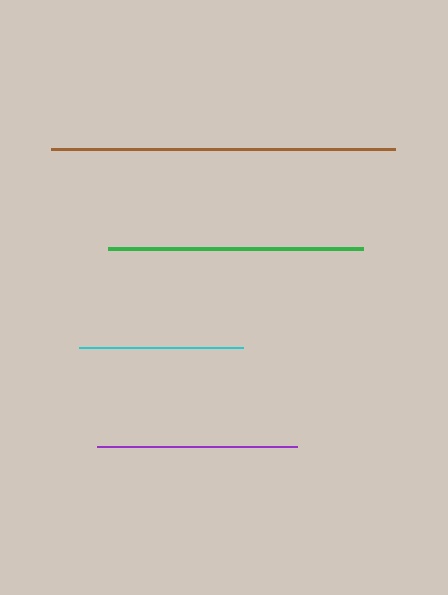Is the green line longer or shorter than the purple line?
The green line is longer than the purple line.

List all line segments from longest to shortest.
From longest to shortest: brown, green, purple, cyan.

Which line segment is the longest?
The brown line is the longest at approximately 344 pixels.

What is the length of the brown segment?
The brown segment is approximately 344 pixels long.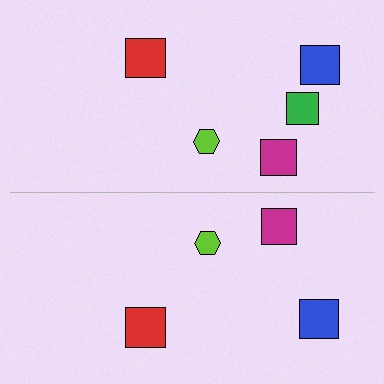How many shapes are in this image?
There are 9 shapes in this image.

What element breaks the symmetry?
A green square is missing from the bottom side.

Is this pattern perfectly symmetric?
No, the pattern is not perfectly symmetric. A green square is missing from the bottom side.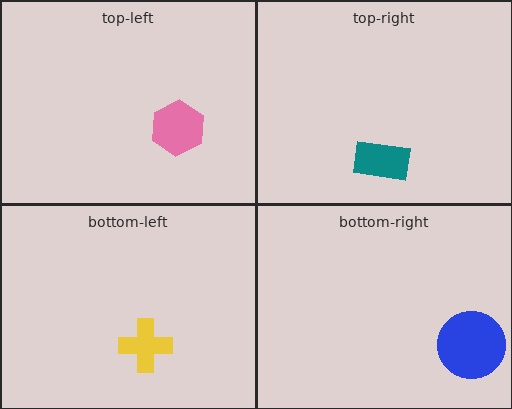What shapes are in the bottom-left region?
The yellow cross.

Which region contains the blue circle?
The bottom-right region.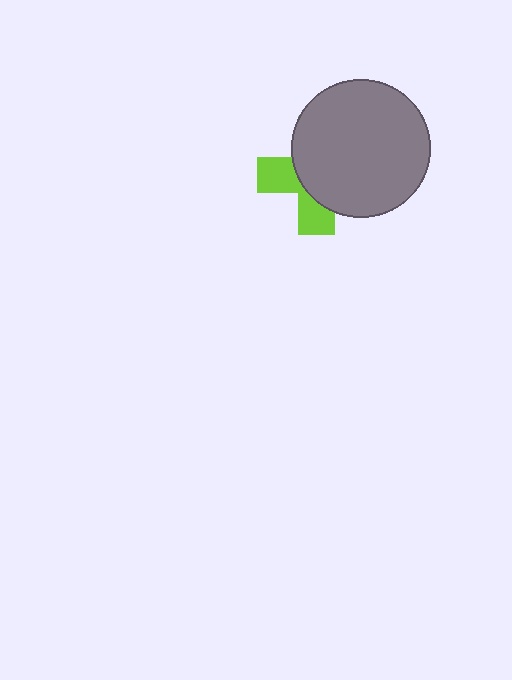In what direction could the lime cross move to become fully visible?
The lime cross could move left. That would shift it out from behind the gray circle entirely.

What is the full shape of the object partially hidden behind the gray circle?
The partially hidden object is a lime cross.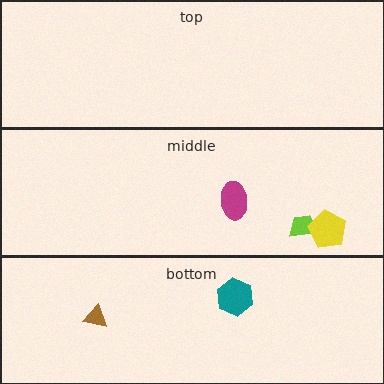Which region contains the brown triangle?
The bottom region.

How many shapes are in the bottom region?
2.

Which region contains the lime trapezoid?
The middle region.